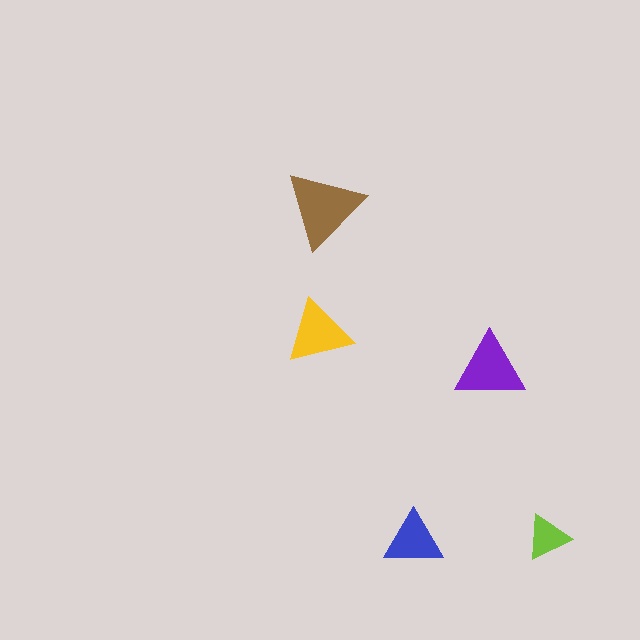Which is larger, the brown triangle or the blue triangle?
The brown one.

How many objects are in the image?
There are 5 objects in the image.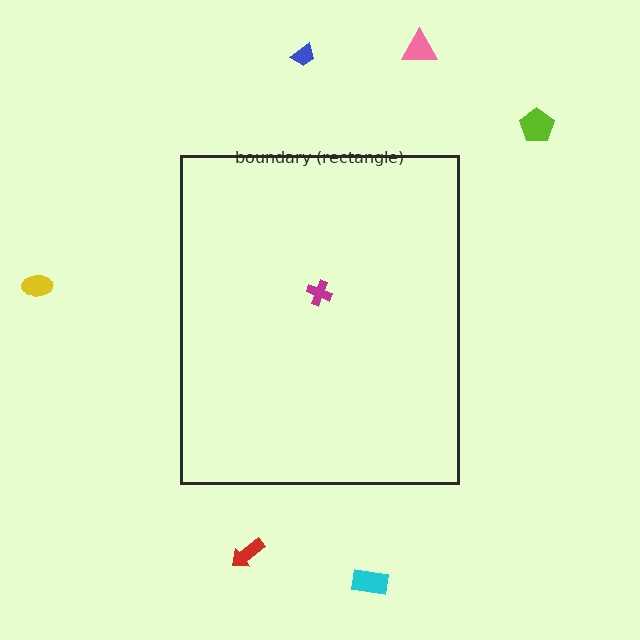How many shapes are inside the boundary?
1 inside, 6 outside.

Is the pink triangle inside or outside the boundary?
Outside.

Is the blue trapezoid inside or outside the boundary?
Outside.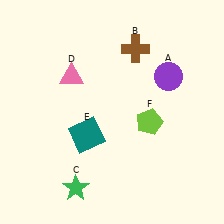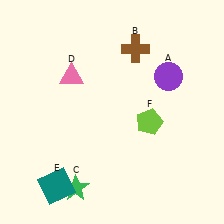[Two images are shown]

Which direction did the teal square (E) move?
The teal square (E) moved down.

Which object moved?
The teal square (E) moved down.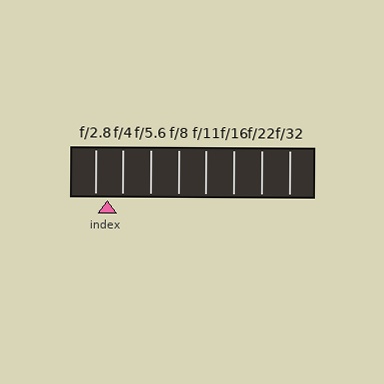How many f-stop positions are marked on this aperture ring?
There are 8 f-stop positions marked.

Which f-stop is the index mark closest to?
The index mark is closest to f/2.8.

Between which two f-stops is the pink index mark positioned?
The index mark is between f/2.8 and f/4.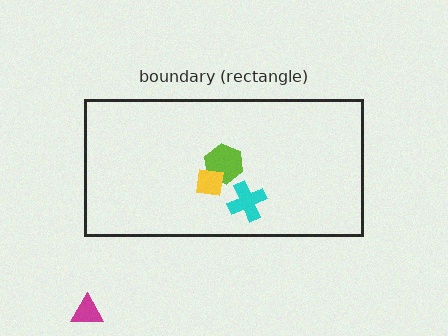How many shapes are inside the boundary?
3 inside, 1 outside.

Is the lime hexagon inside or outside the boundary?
Inside.